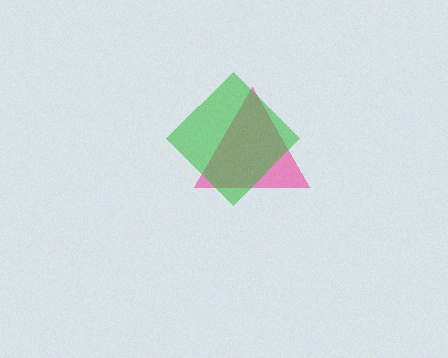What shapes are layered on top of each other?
The layered shapes are: a pink triangle, a green diamond.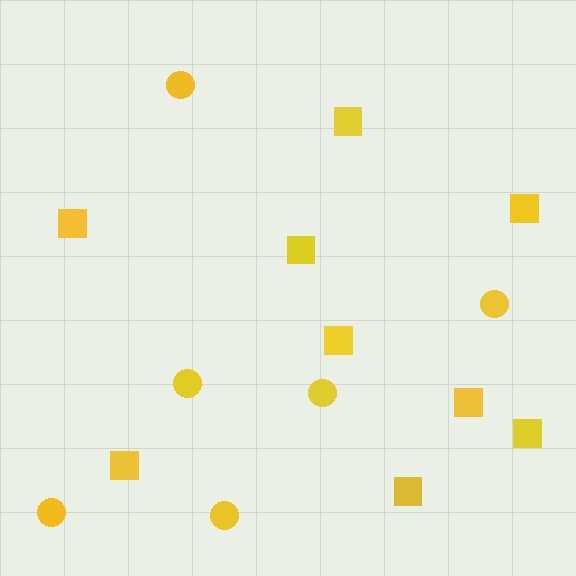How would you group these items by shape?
There are 2 groups: one group of squares (9) and one group of circles (6).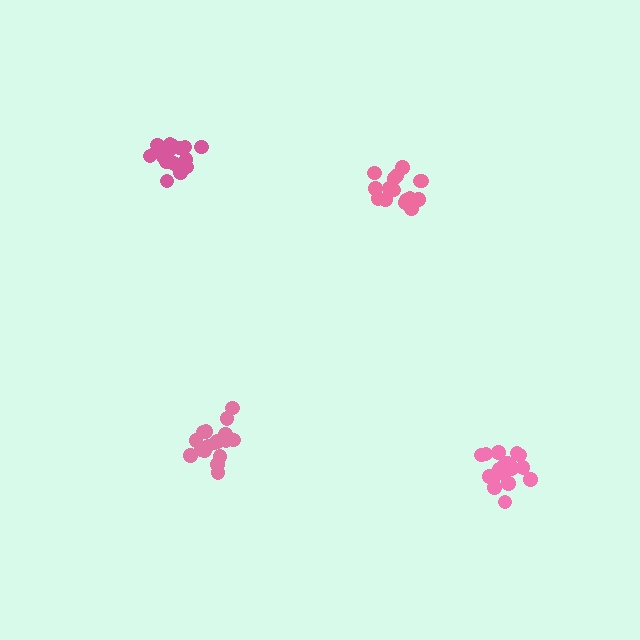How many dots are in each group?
Group 1: 17 dots, Group 2: 19 dots, Group 3: 20 dots, Group 4: 18 dots (74 total).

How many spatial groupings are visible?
There are 4 spatial groupings.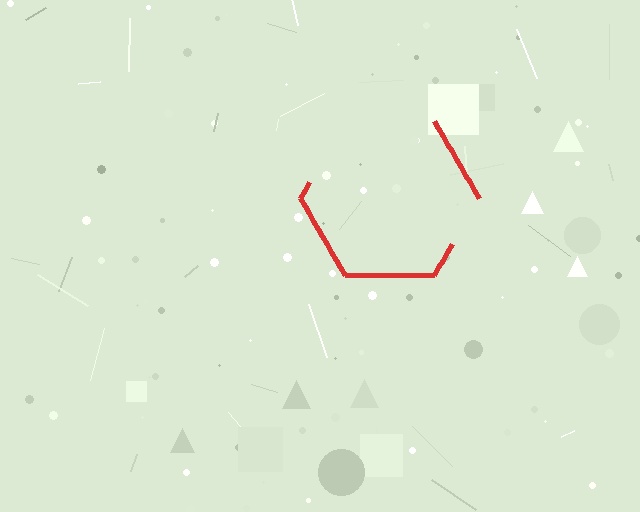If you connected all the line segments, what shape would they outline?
They would outline a hexagon.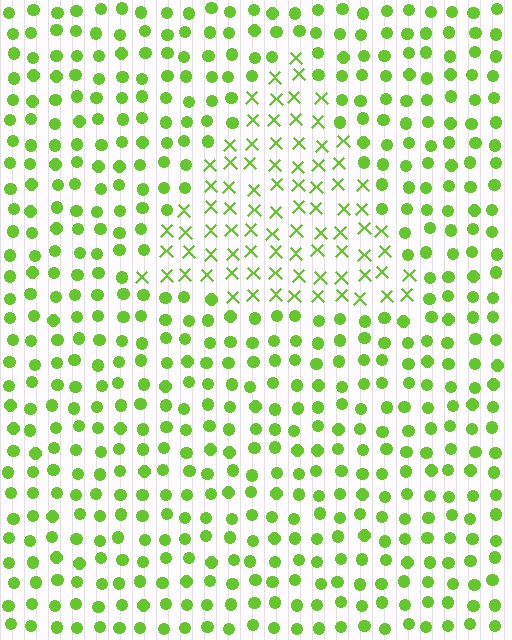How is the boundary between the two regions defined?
The boundary is defined by a change in element shape: X marks inside vs. circles outside. All elements share the same color and spacing.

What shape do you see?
I see a triangle.